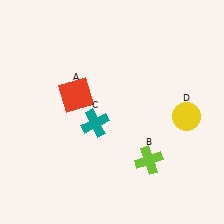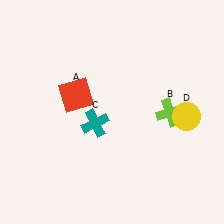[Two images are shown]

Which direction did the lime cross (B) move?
The lime cross (B) moved up.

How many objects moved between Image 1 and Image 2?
1 object moved between the two images.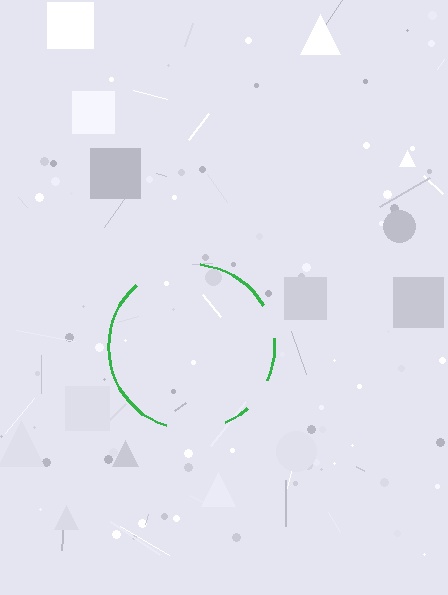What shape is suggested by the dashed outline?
The dashed outline suggests a circle.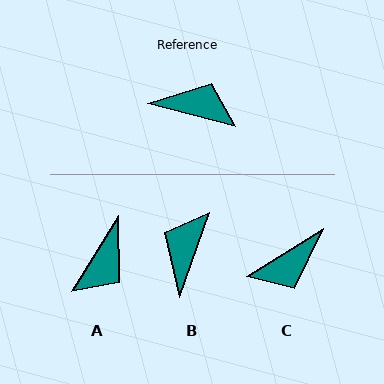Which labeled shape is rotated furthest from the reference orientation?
C, about 133 degrees away.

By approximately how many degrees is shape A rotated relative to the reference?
Approximately 108 degrees clockwise.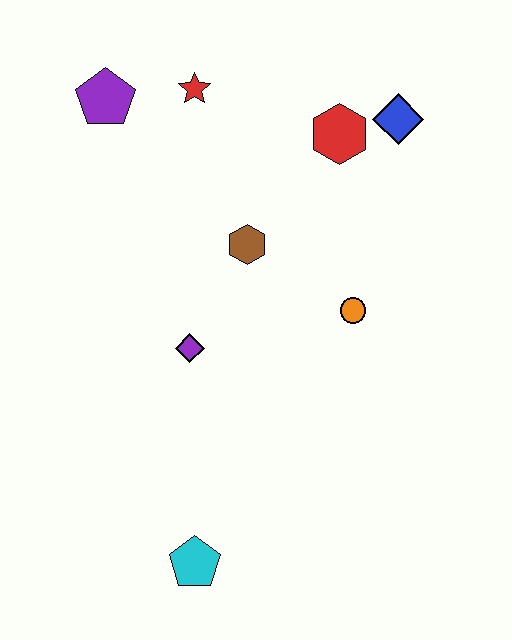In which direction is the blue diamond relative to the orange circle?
The blue diamond is above the orange circle.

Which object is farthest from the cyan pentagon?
The blue diamond is farthest from the cyan pentagon.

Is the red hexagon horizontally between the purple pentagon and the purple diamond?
No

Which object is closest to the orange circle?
The brown hexagon is closest to the orange circle.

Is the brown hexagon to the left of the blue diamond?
Yes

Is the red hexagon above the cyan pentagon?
Yes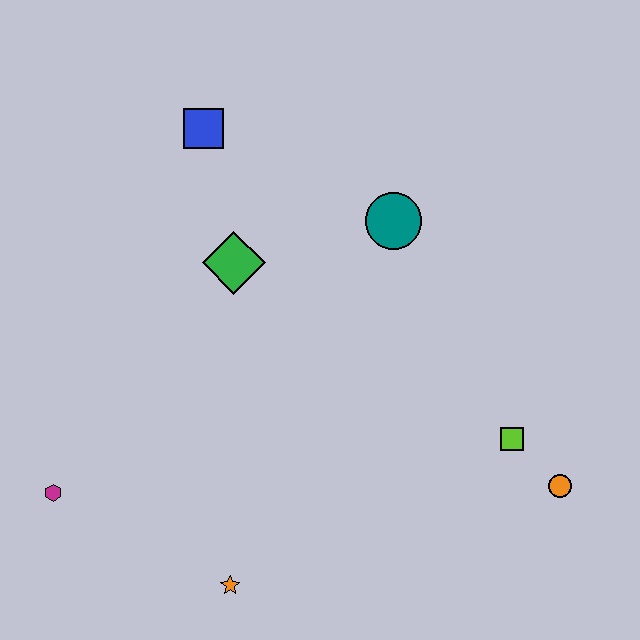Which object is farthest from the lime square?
The magenta hexagon is farthest from the lime square.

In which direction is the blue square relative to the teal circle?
The blue square is to the left of the teal circle.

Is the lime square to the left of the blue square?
No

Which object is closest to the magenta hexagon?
The orange star is closest to the magenta hexagon.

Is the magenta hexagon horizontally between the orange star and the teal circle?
No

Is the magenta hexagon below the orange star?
No